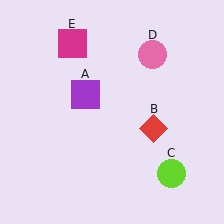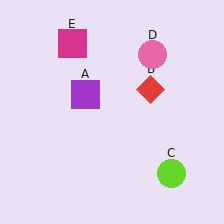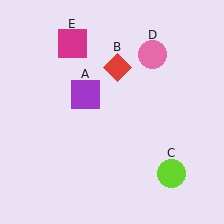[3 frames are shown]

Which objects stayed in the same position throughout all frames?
Purple square (object A) and lime circle (object C) and pink circle (object D) and magenta square (object E) remained stationary.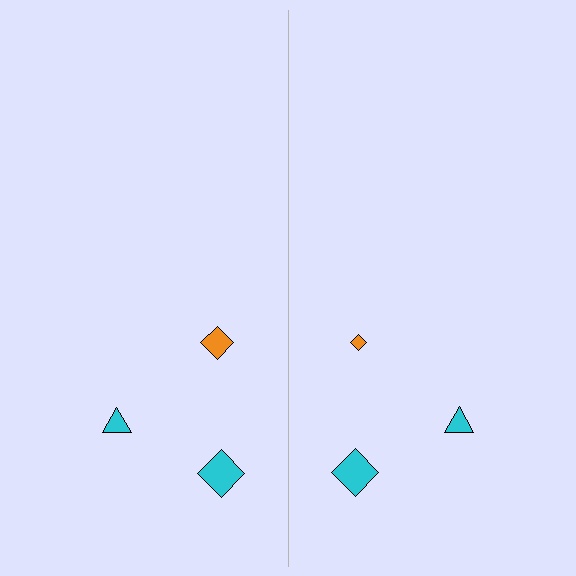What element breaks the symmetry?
The orange diamond on the right side has a different size than its mirror counterpart.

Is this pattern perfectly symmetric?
No, the pattern is not perfectly symmetric. The orange diamond on the right side has a different size than its mirror counterpart.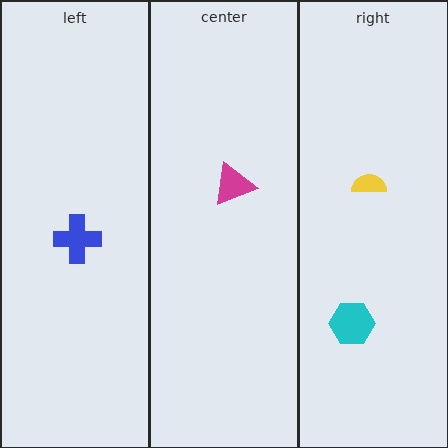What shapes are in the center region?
The magenta triangle.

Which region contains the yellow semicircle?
The right region.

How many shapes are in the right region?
2.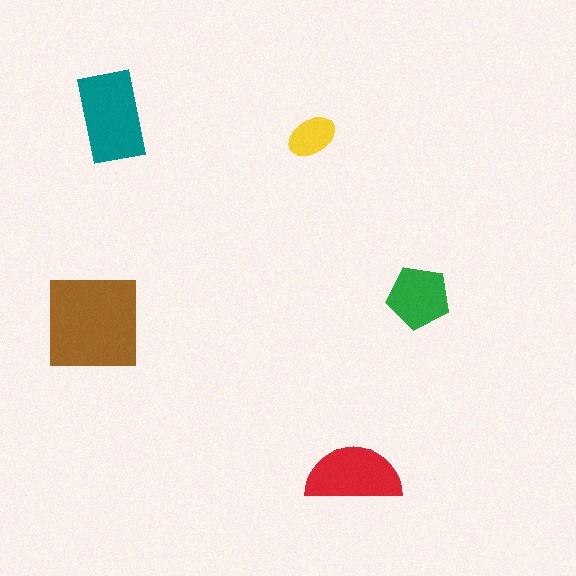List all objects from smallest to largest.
The yellow ellipse, the green pentagon, the red semicircle, the teal rectangle, the brown square.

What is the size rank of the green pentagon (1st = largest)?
4th.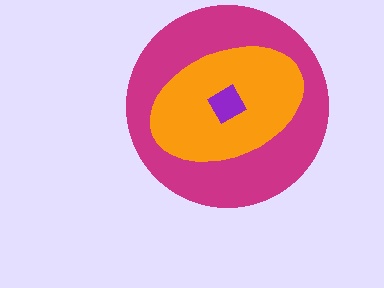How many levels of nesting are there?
3.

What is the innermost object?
The purple diamond.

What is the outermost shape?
The magenta circle.